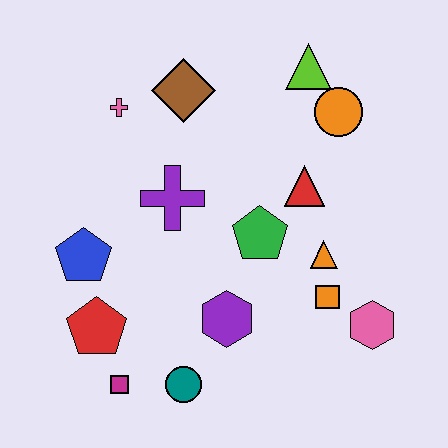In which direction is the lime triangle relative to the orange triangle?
The lime triangle is above the orange triangle.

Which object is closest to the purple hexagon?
The teal circle is closest to the purple hexagon.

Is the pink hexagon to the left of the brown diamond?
No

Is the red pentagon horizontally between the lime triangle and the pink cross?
No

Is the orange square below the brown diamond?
Yes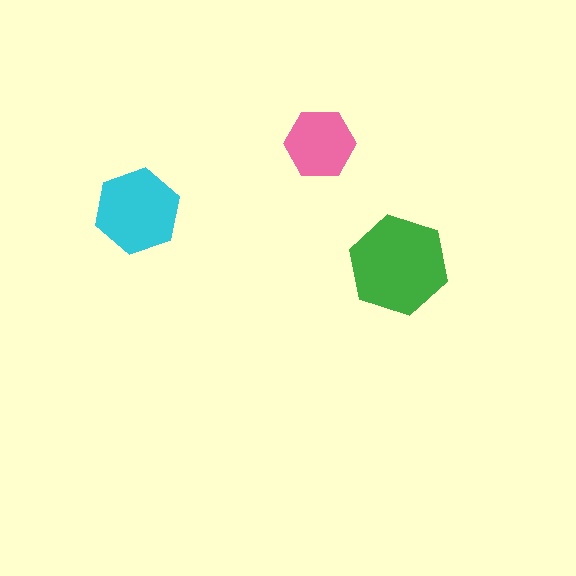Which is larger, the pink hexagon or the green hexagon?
The green one.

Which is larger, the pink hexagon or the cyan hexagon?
The cyan one.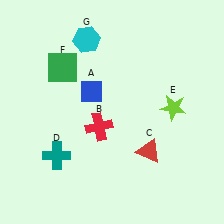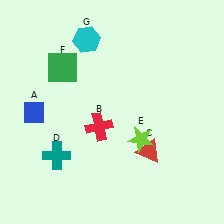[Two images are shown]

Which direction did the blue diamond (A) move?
The blue diamond (A) moved left.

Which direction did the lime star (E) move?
The lime star (E) moved left.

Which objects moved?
The objects that moved are: the blue diamond (A), the lime star (E).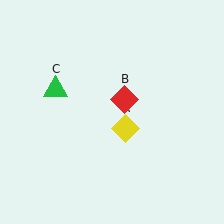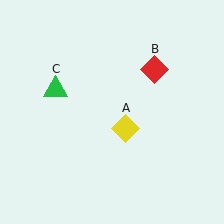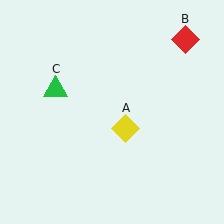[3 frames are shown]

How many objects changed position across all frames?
1 object changed position: red diamond (object B).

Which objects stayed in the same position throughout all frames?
Yellow diamond (object A) and green triangle (object C) remained stationary.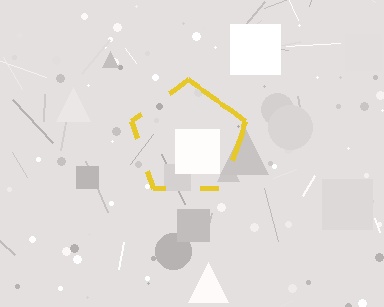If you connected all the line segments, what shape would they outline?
They would outline a pentagon.